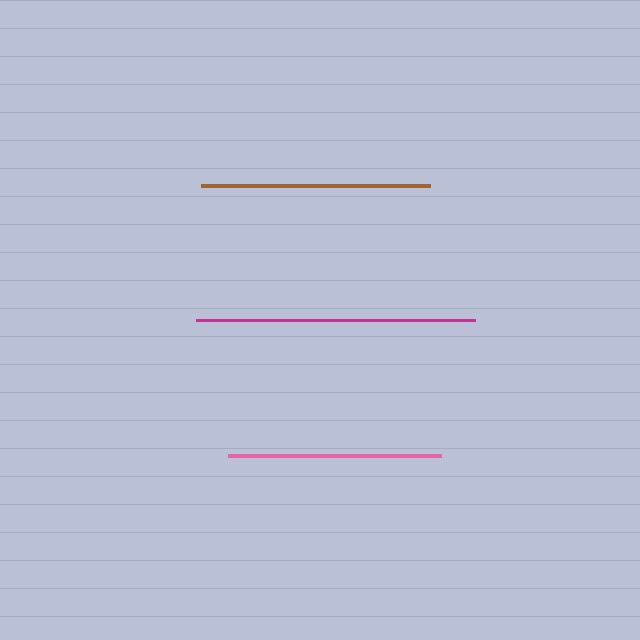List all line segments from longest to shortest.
From longest to shortest: magenta, brown, pink.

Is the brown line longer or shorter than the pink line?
The brown line is longer than the pink line.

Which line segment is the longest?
The magenta line is the longest at approximately 279 pixels.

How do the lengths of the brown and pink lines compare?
The brown and pink lines are approximately the same length.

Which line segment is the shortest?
The pink line is the shortest at approximately 213 pixels.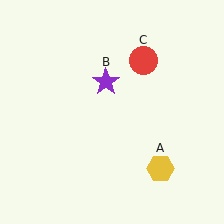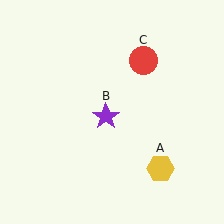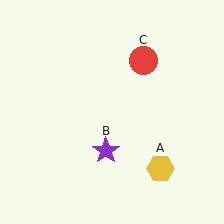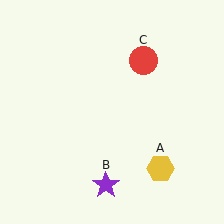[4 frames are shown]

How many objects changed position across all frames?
1 object changed position: purple star (object B).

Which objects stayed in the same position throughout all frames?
Yellow hexagon (object A) and red circle (object C) remained stationary.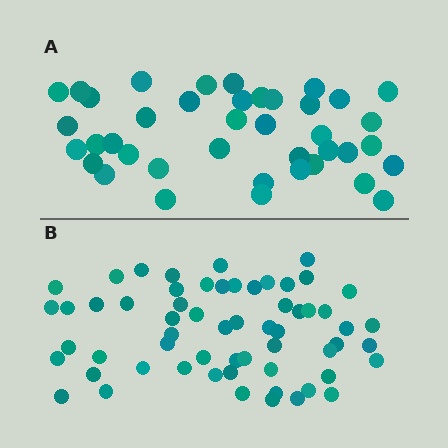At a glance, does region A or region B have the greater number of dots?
Region B (the bottom region) has more dots.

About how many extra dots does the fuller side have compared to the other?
Region B has approximately 20 more dots than region A.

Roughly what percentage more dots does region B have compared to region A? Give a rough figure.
About 50% more.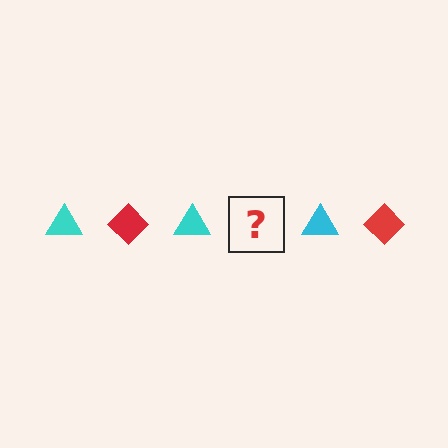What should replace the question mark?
The question mark should be replaced with a red diamond.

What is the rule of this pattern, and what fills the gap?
The rule is that the pattern alternates between cyan triangle and red diamond. The gap should be filled with a red diamond.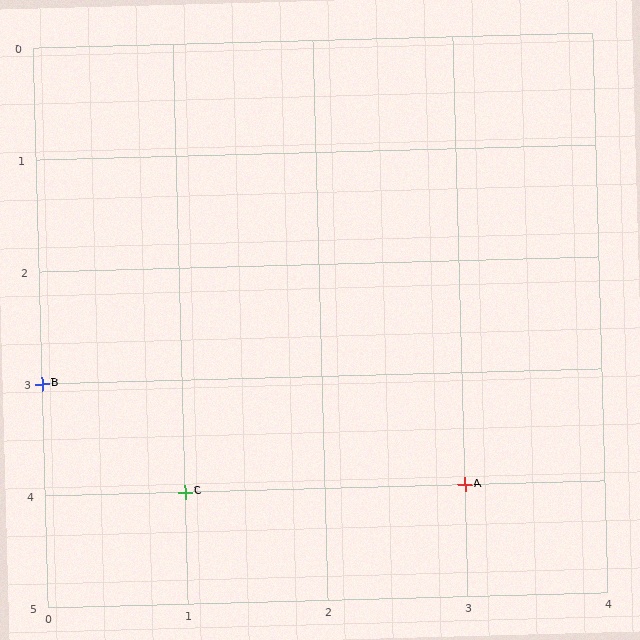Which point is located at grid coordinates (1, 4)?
Point C is at (1, 4).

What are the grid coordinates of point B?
Point B is at grid coordinates (0, 3).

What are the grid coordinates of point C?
Point C is at grid coordinates (1, 4).